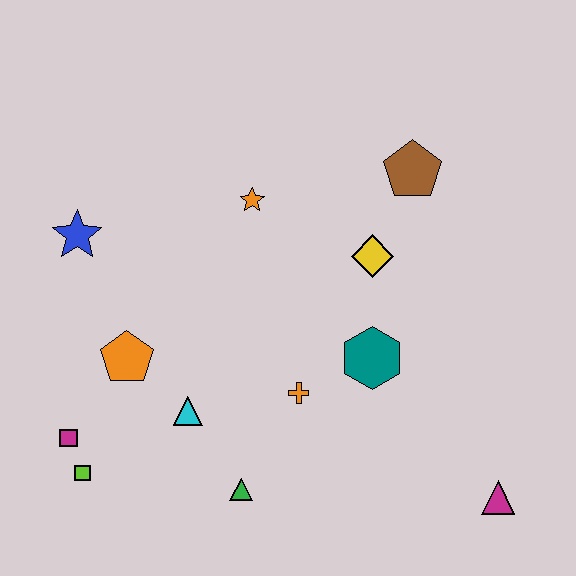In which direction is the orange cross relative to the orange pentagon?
The orange cross is to the right of the orange pentagon.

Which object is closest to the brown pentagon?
The yellow diamond is closest to the brown pentagon.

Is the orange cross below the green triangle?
No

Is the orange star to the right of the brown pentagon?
No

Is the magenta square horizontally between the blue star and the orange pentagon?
No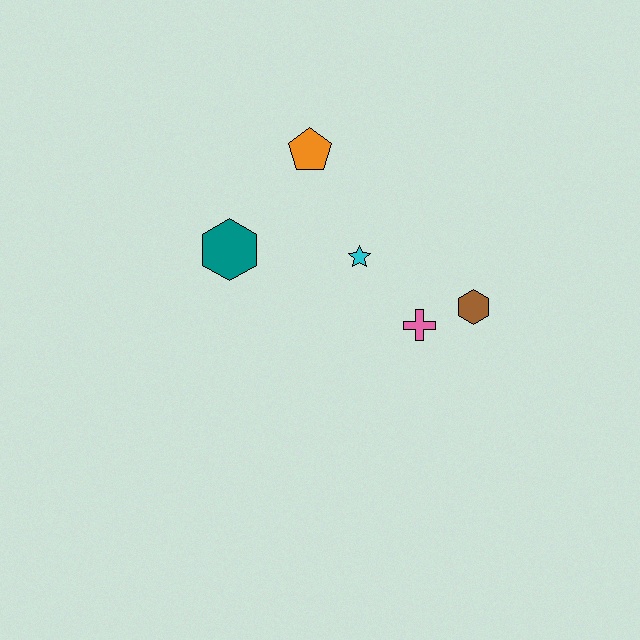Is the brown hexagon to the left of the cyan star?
No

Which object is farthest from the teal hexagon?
The brown hexagon is farthest from the teal hexagon.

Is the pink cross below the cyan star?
Yes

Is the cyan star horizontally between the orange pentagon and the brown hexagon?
Yes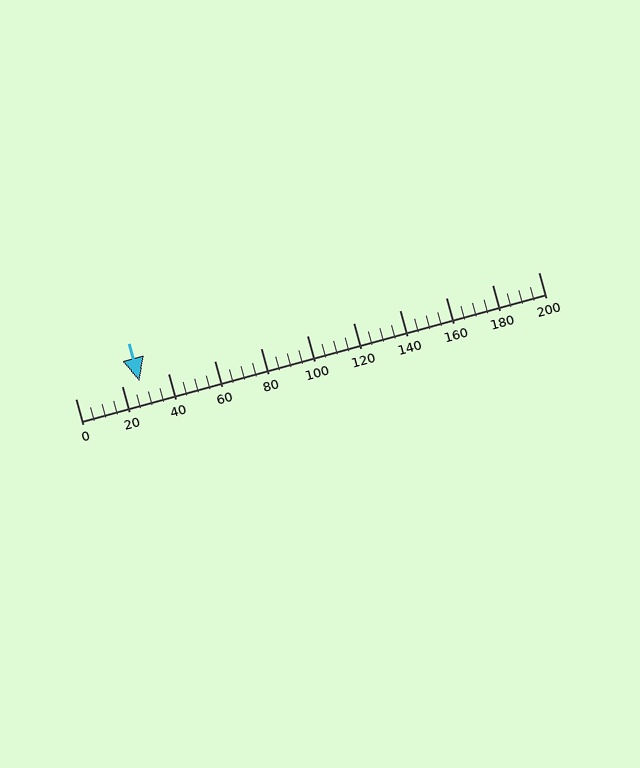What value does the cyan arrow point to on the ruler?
The cyan arrow points to approximately 28.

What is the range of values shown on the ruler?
The ruler shows values from 0 to 200.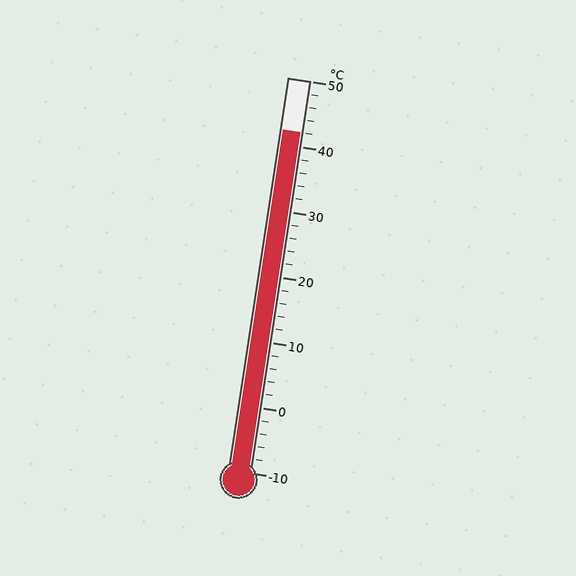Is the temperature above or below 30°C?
The temperature is above 30°C.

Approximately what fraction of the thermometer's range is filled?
The thermometer is filled to approximately 85% of its range.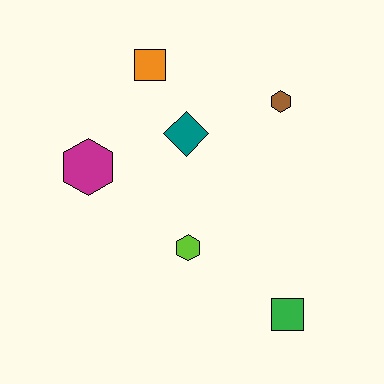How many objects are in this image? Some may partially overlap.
There are 6 objects.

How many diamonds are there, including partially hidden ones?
There is 1 diamond.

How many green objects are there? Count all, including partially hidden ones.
There is 1 green object.